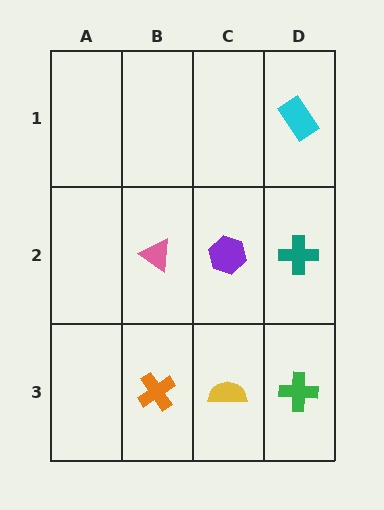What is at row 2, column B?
A pink triangle.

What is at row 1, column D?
A cyan rectangle.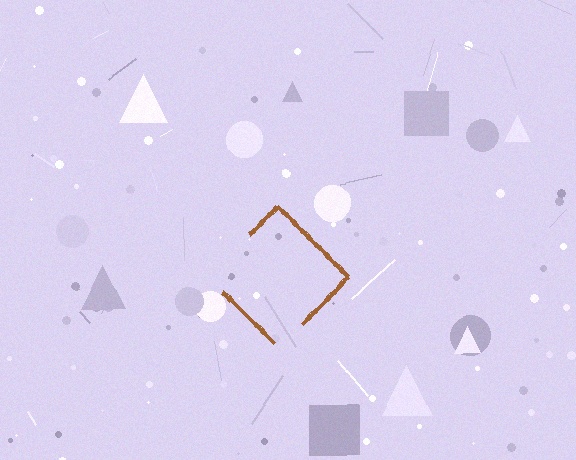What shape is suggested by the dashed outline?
The dashed outline suggests a diamond.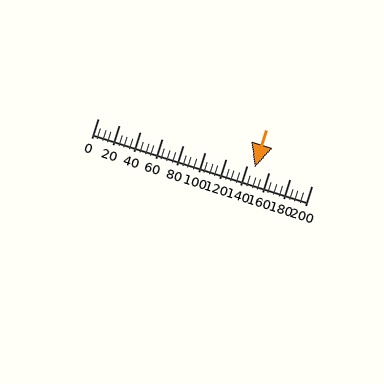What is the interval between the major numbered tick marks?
The major tick marks are spaced 20 units apart.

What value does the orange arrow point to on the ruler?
The orange arrow points to approximately 147.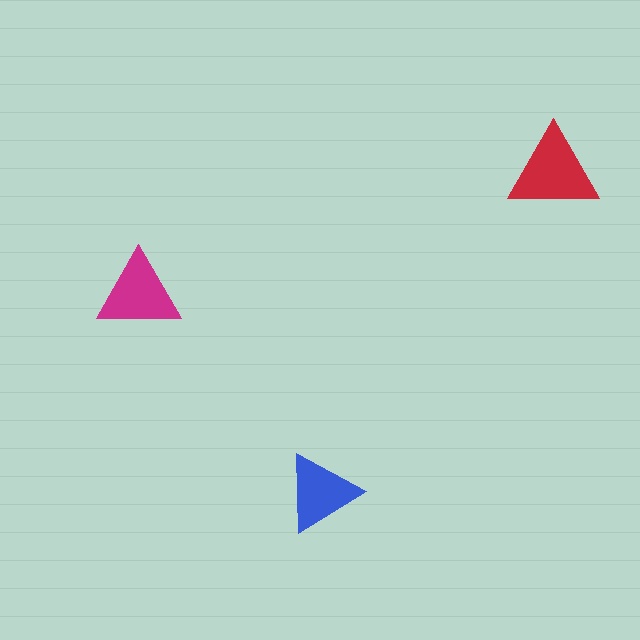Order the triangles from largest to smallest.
the red one, the magenta one, the blue one.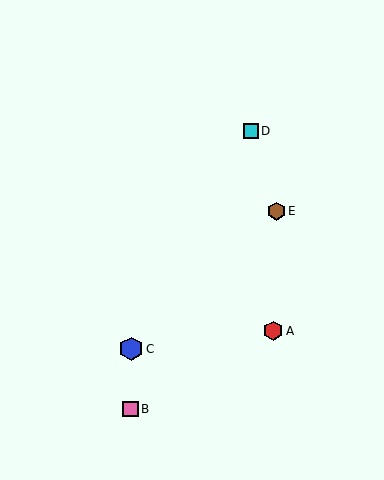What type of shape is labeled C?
Shape C is a blue hexagon.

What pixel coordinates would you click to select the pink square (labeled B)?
Click at (130, 409) to select the pink square B.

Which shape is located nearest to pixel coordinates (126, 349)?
The blue hexagon (labeled C) at (131, 349) is nearest to that location.